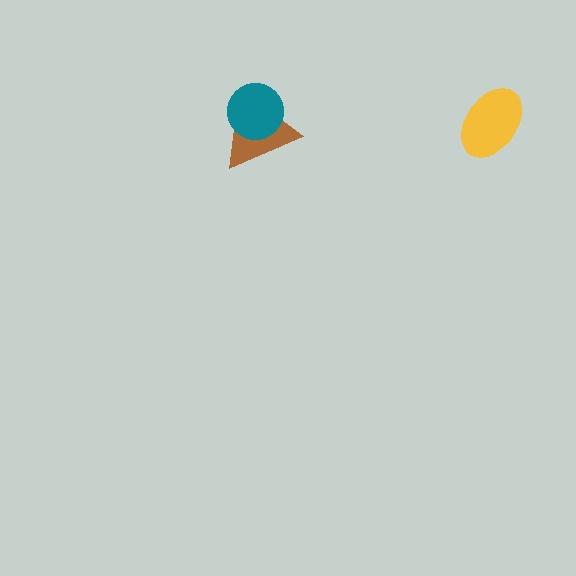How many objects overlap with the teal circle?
1 object overlaps with the teal circle.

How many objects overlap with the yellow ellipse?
0 objects overlap with the yellow ellipse.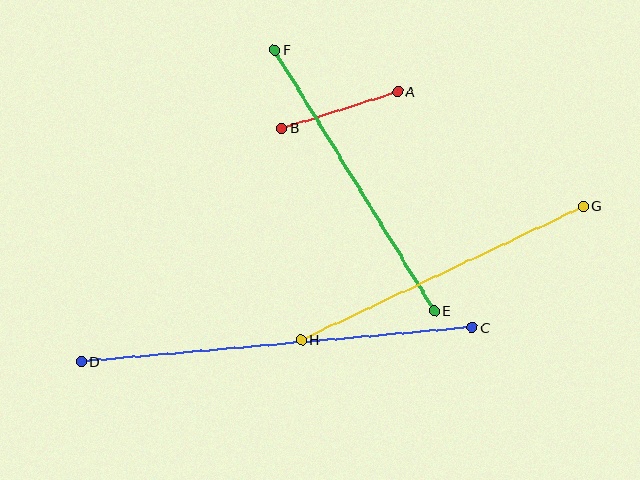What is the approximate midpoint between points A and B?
The midpoint is at approximately (340, 110) pixels.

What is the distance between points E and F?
The distance is approximately 306 pixels.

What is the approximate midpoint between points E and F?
The midpoint is at approximately (354, 180) pixels.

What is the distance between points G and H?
The distance is approximately 312 pixels.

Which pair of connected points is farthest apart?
Points C and D are farthest apart.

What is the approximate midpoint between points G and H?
The midpoint is at approximately (442, 273) pixels.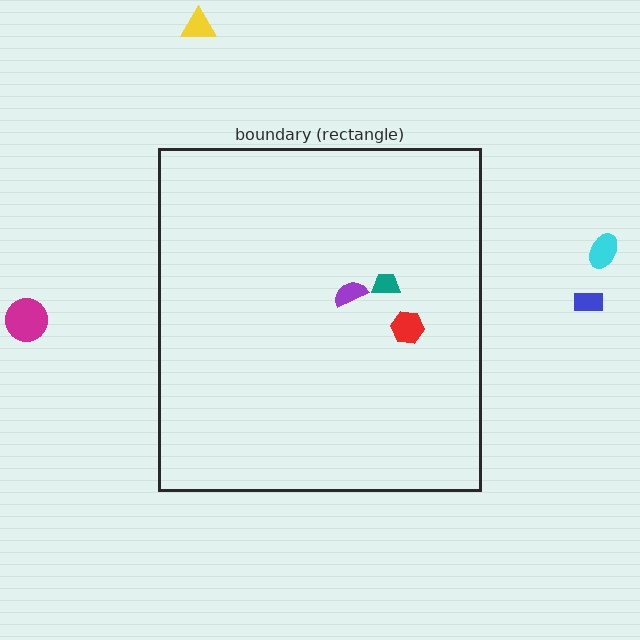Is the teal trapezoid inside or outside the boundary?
Inside.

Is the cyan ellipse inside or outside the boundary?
Outside.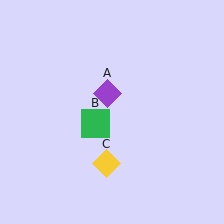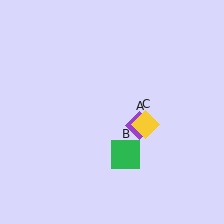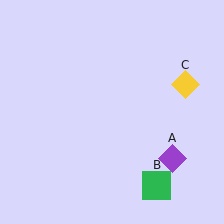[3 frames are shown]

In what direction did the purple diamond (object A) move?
The purple diamond (object A) moved down and to the right.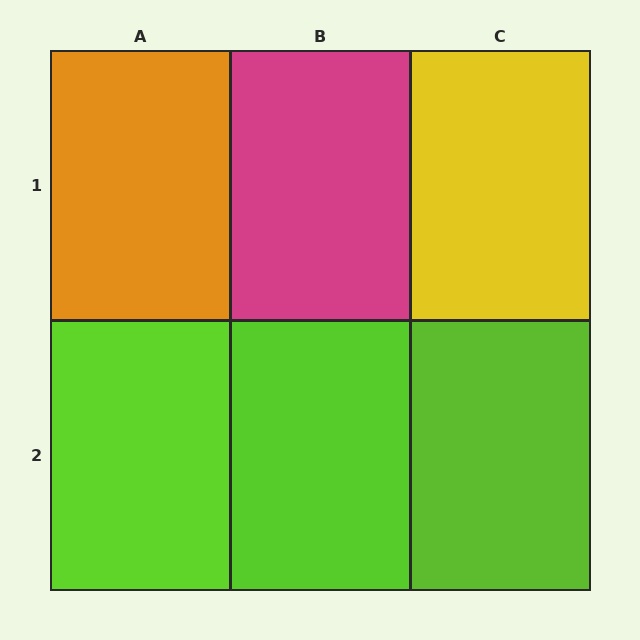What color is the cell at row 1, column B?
Magenta.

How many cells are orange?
1 cell is orange.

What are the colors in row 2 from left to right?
Lime, lime, lime.